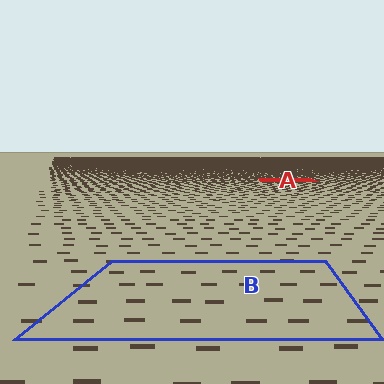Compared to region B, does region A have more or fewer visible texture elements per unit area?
Region A has more texture elements per unit area — they are packed more densely because it is farther away.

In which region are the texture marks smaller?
The texture marks are smaller in region A, because it is farther away.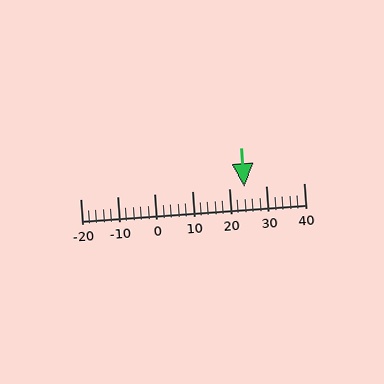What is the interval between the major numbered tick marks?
The major tick marks are spaced 10 units apart.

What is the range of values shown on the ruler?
The ruler shows values from -20 to 40.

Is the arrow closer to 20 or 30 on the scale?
The arrow is closer to 20.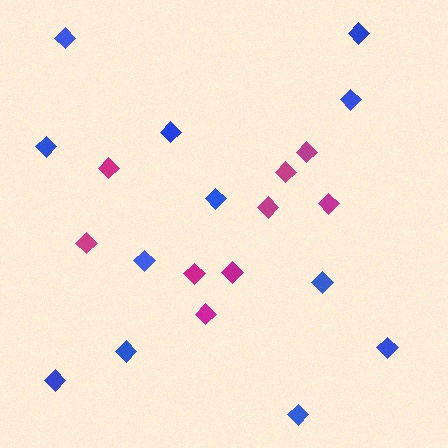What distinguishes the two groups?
There are 2 groups: one group of blue diamonds (12) and one group of magenta diamonds (9).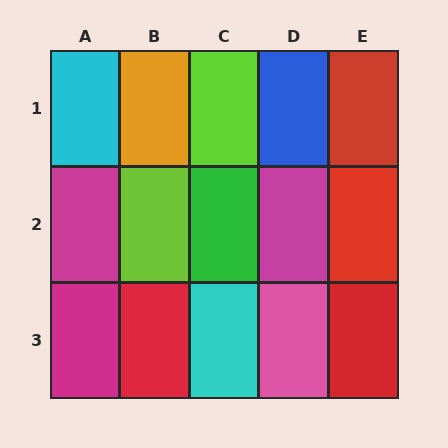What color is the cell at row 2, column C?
Green.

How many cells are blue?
1 cell is blue.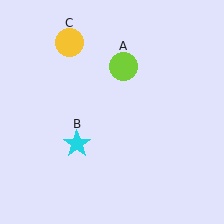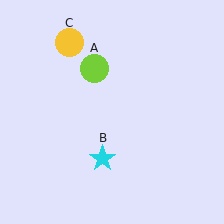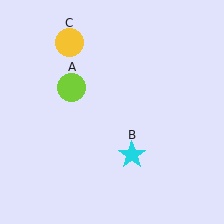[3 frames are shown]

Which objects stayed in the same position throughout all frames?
Yellow circle (object C) remained stationary.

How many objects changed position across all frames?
2 objects changed position: lime circle (object A), cyan star (object B).